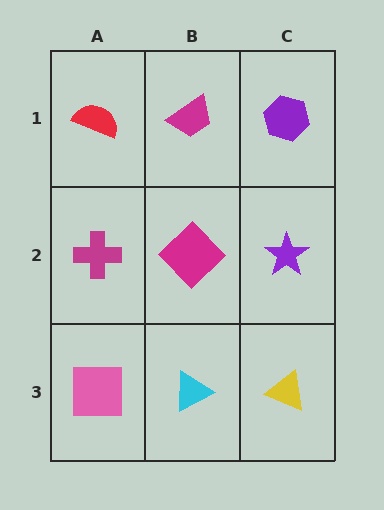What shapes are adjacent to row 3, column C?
A purple star (row 2, column C), a cyan triangle (row 3, column B).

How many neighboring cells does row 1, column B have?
3.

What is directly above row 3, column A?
A magenta cross.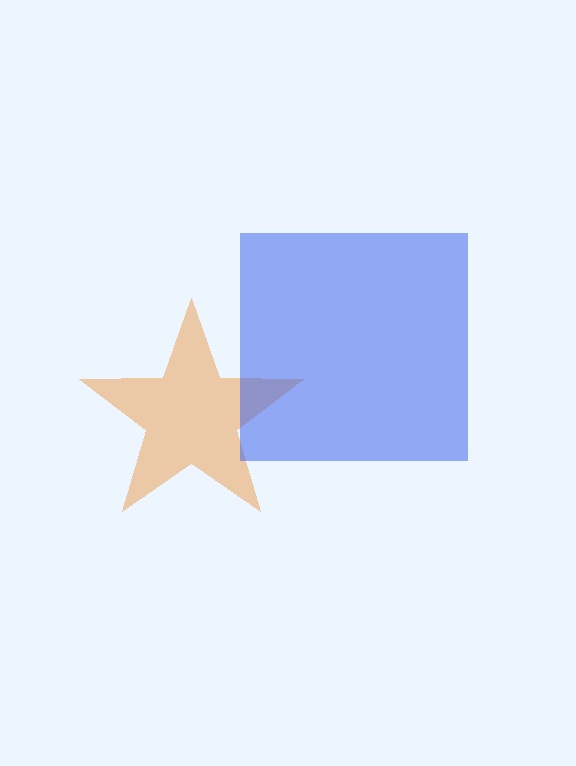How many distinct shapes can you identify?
There are 2 distinct shapes: an orange star, a blue square.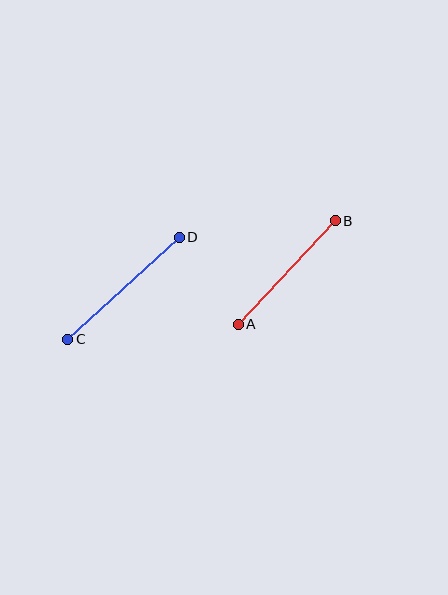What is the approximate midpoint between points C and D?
The midpoint is at approximately (124, 288) pixels.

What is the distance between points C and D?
The distance is approximately 151 pixels.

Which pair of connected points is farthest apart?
Points C and D are farthest apart.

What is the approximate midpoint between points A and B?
The midpoint is at approximately (287, 273) pixels.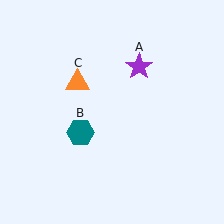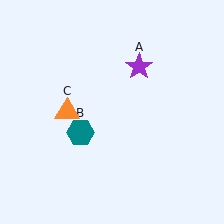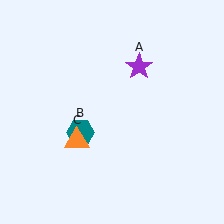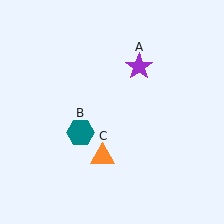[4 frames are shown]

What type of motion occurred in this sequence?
The orange triangle (object C) rotated counterclockwise around the center of the scene.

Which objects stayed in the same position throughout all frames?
Purple star (object A) and teal hexagon (object B) remained stationary.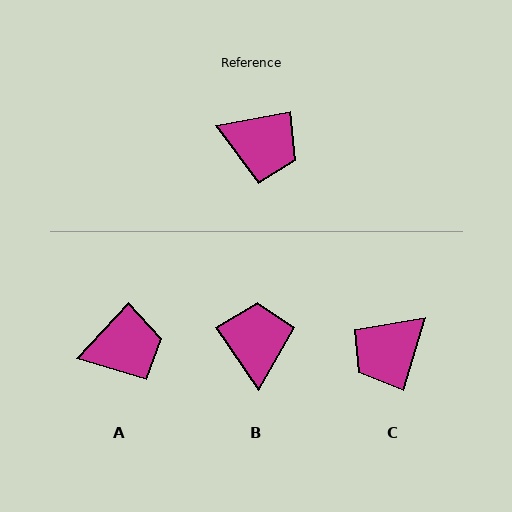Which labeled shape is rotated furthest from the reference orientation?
C, about 117 degrees away.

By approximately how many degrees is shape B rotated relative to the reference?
Approximately 114 degrees counter-clockwise.